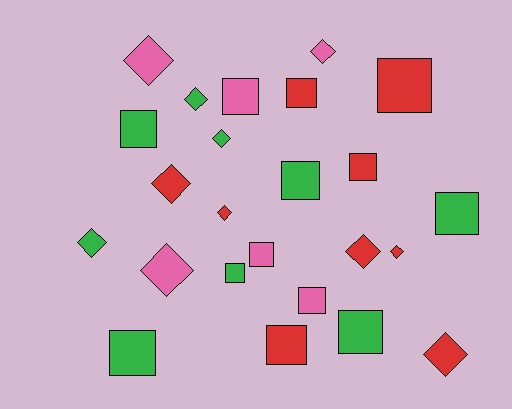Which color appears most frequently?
Green, with 9 objects.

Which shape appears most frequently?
Square, with 13 objects.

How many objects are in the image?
There are 24 objects.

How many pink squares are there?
There are 3 pink squares.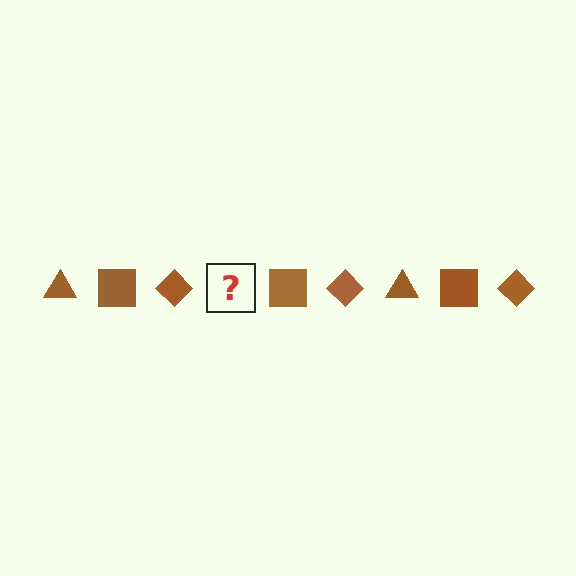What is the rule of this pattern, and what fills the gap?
The rule is that the pattern cycles through triangle, square, diamond shapes in brown. The gap should be filled with a brown triangle.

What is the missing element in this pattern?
The missing element is a brown triangle.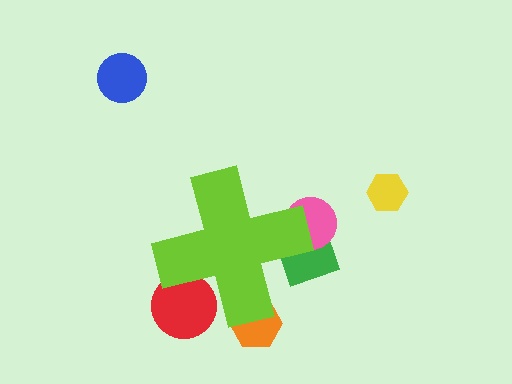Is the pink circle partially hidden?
Yes, the pink circle is partially hidden behind the lime cross.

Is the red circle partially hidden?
Yes, the red circle is partially hidden behind the lime cross.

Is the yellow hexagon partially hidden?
No, the yellow hexagon is fully visible.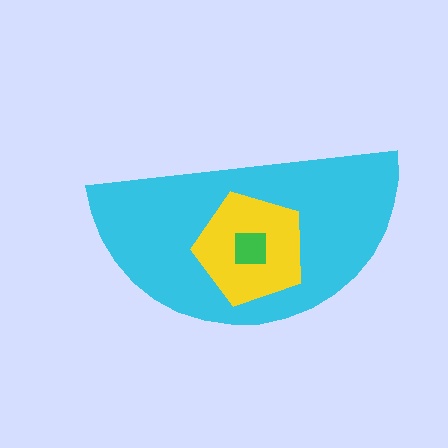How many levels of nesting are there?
3.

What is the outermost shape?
The cyan semicircle.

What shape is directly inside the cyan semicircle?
The yellow pentagon.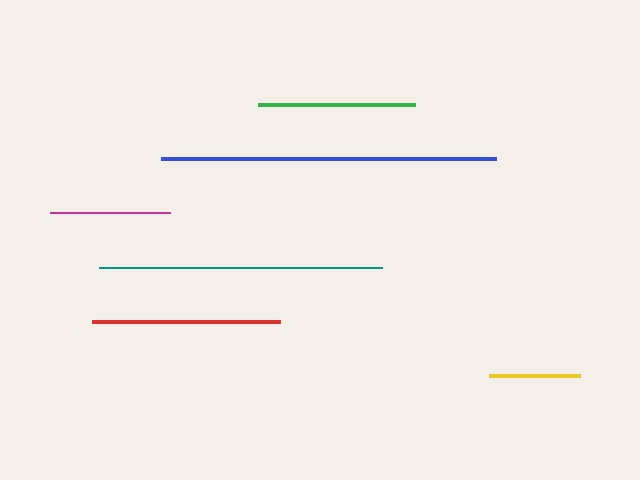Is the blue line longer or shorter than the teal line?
The blue line is longer than the teal line.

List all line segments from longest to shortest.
From longest to shortest: blue, teal, red, green, magenta, yellow.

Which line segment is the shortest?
The yellow line is the shortest at approximately 91 pixels.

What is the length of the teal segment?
The teal segment is approximately 283 pixels long.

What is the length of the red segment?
The red segment is approximately 187 pixels long.